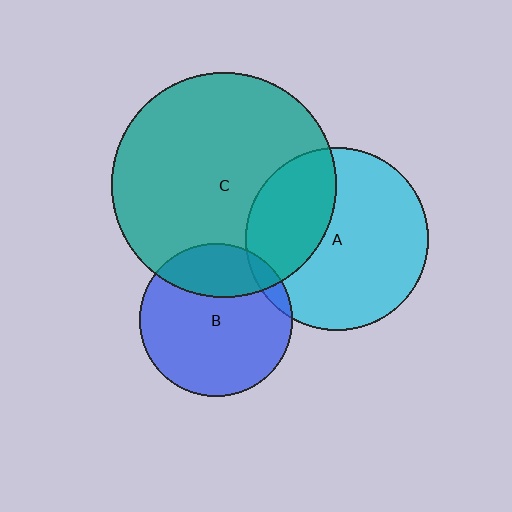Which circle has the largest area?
Circle C (teal).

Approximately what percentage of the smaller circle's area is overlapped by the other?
Approximately 5%.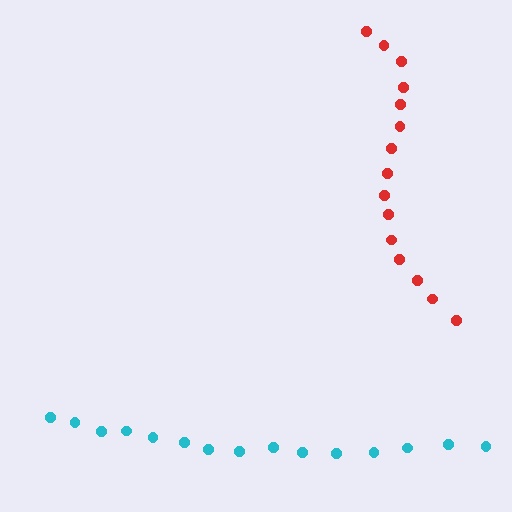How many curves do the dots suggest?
There are 2 distinct paths.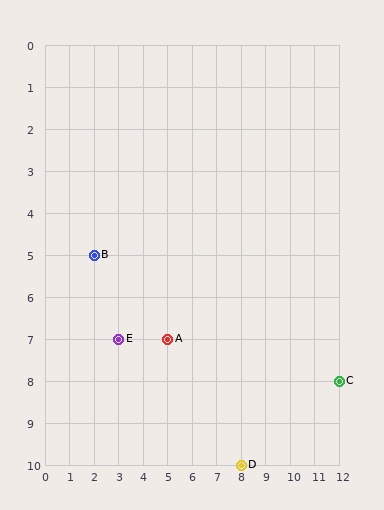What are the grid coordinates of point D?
Point D is at grid coordinates (8, 10).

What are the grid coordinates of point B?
Point B is at grid coordinates (2, 5).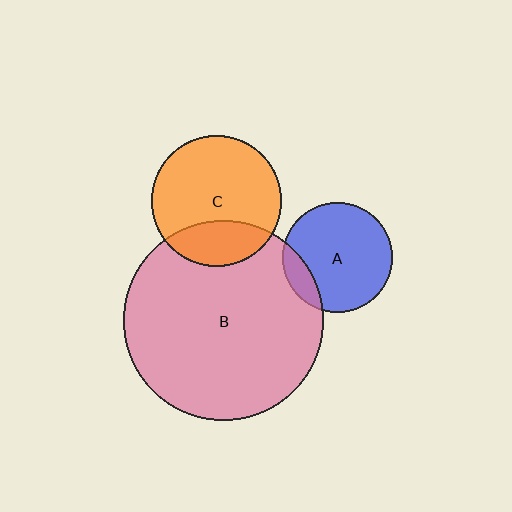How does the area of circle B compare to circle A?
Approximately 3.3 times.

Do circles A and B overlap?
Yes.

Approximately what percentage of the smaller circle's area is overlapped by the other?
Approximately 15%.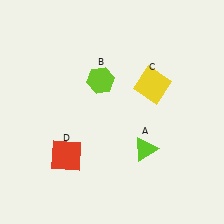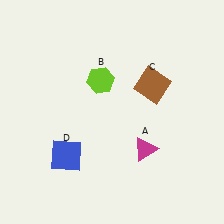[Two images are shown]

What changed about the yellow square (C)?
In Image 1, C is yellow. In Image 2, it changed to brown.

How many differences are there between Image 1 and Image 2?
There are 3 differences between the two images.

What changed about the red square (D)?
In Image 1, D is red. In Image 2, it changed to blue.